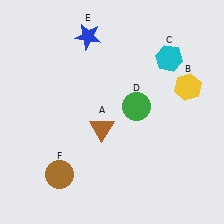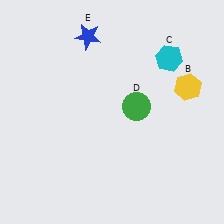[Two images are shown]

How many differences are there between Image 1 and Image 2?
There are 2 differences between the two images.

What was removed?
The brown triangle (A), the brown circle (F) were removed in Image 2.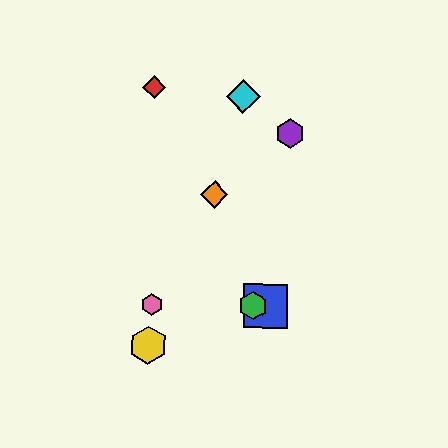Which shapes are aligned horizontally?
The blue square, the green hexagon, the pink hexagon are aligned horizontally.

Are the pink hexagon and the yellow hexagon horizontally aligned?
No, the pink hexagon is at y≈305 and the yellow hexagon is at y≈345.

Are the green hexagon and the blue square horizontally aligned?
Yes, both are at y≈306.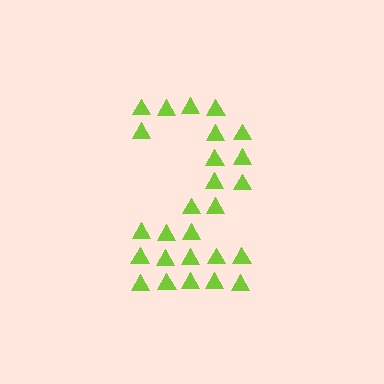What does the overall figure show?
The overall figure shows the digit 2.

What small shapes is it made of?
It is made of small triangles.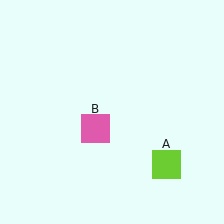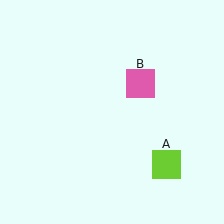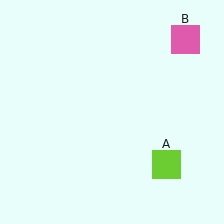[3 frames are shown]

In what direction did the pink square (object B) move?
The pink square (object B) moved up and to the right.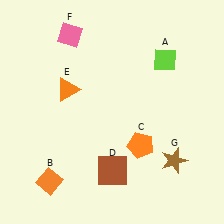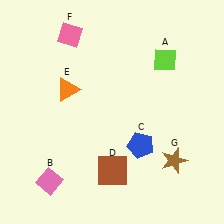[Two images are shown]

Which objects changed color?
B changed from orange to pink. C changed from orange to blue.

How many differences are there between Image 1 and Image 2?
There are 2 differences between the two images.